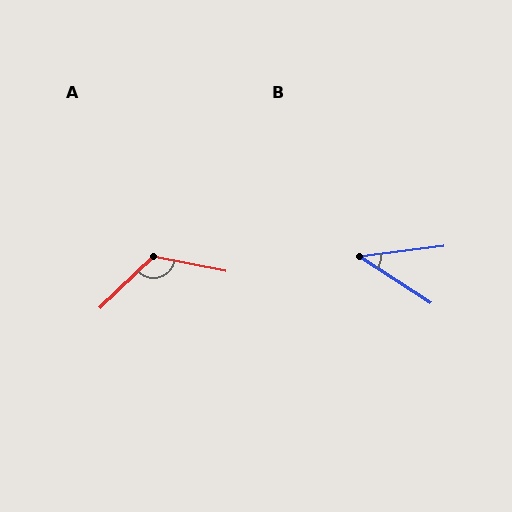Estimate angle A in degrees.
Approximately 124 degrees.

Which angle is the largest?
A, at approximately 124 degrees.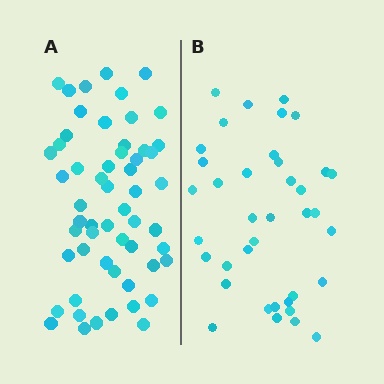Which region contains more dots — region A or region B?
Region A (the left region) has more dots.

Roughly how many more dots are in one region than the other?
Region A has approximately 20 more dots than region B.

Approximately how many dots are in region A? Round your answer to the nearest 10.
About 60 dots. (The exact count is 56, which rounds to 60.)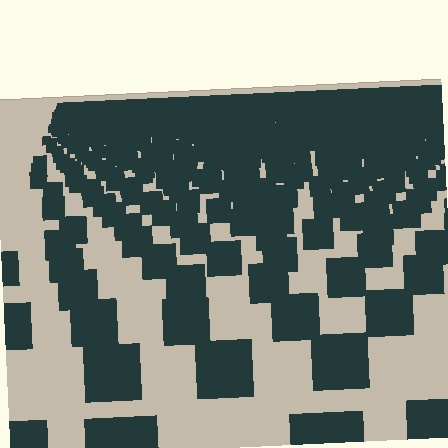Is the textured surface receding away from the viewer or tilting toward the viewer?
The surface is receding away from the viewer. Texture elements get smaller and denser toward the top.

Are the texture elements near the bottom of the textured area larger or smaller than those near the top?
Larger. Near the bottom, elements are closer to the viewer and appear at a bigger on-screen size.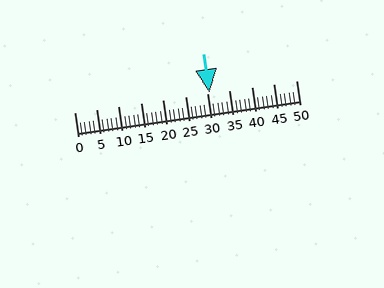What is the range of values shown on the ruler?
The ruler shows values from 0 to 50.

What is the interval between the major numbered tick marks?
The major tick marks are spaced 5 units apart.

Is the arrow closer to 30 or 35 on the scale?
The arrow is closer to 30.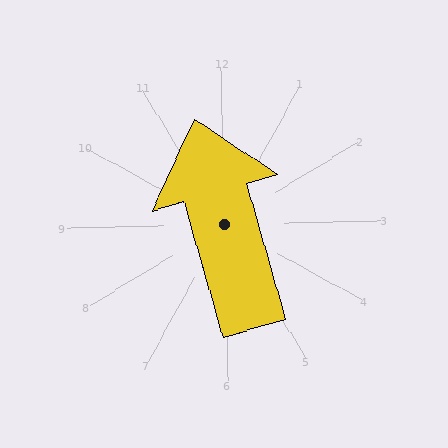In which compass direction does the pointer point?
North.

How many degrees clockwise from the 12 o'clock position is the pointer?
Approximately 345 degrees.